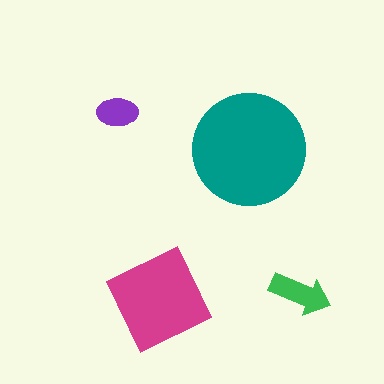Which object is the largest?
The teal circle.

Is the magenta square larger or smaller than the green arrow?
Larger.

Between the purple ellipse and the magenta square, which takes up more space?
The magenta square.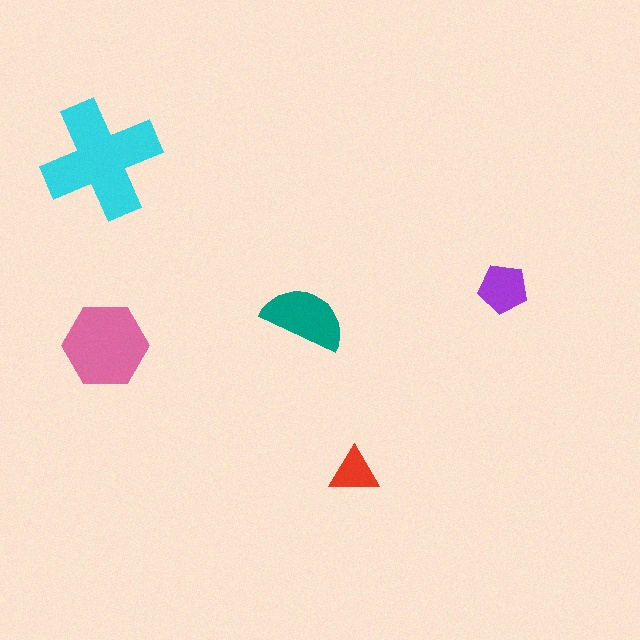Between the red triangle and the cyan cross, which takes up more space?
The cyan cross.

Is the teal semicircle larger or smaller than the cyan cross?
Smaller.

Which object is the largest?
The cyan cross.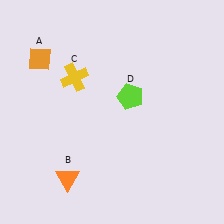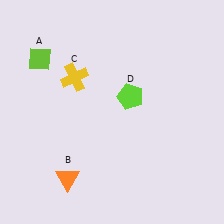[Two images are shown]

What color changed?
The diamond (A) changed from orange in Image 1 to lime in Image 2.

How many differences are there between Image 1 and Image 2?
There is 1 difference between the two images.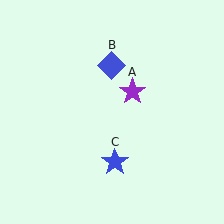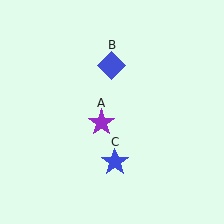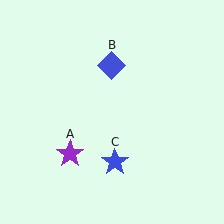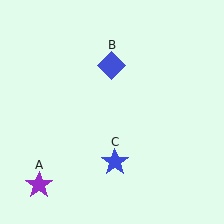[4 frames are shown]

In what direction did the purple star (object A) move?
The purple star (object A) moved down and to the left.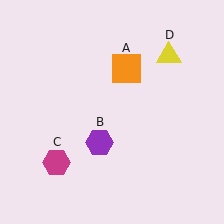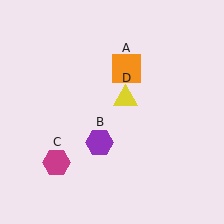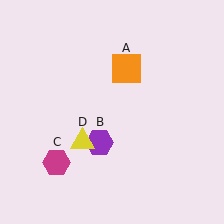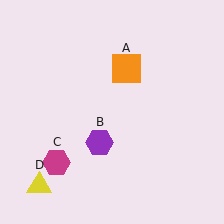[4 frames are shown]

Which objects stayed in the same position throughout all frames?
Orange square (object A) and purple hexagon (object B) and magenta hexagon (object C) remained stationary.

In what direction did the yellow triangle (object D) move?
The yellow triangle (object D) moved down and to the left.